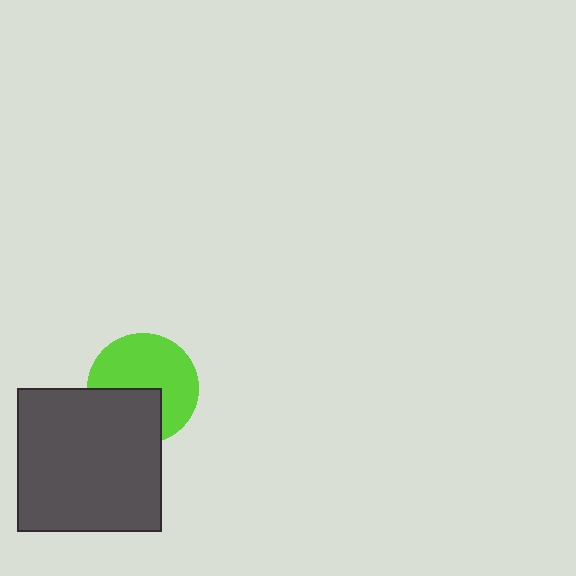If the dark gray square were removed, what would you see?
You would see the complete lime circle.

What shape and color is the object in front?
The object in front is a dark gray square.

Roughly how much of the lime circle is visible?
About half of it is visible (roughly 64%).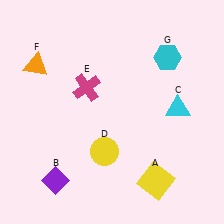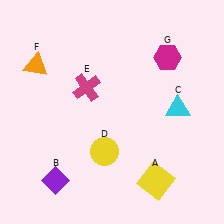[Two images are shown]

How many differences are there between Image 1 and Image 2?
There is 1 difference between the two images.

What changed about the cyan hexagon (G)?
In Image 1, G is cyan. In Image 2, it changed to magenta.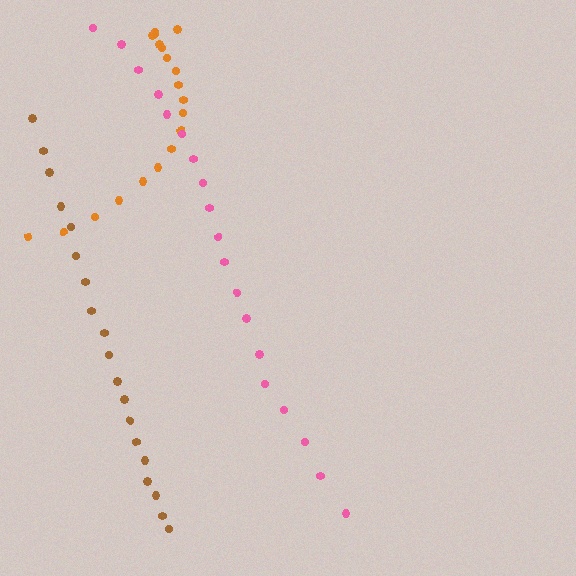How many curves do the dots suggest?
There are 3 distinct paths.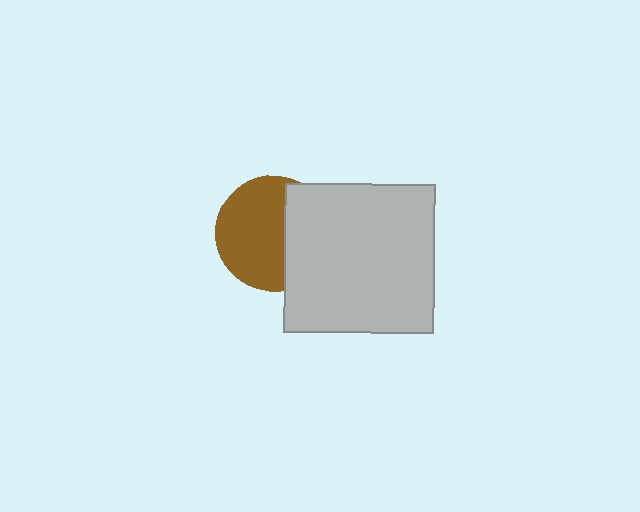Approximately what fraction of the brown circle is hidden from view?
Roughly 38% of the brown circle is hidden behind the light gray square.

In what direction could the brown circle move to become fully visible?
The brown circle could move left. That would shift it out from behind the light gray square entirely.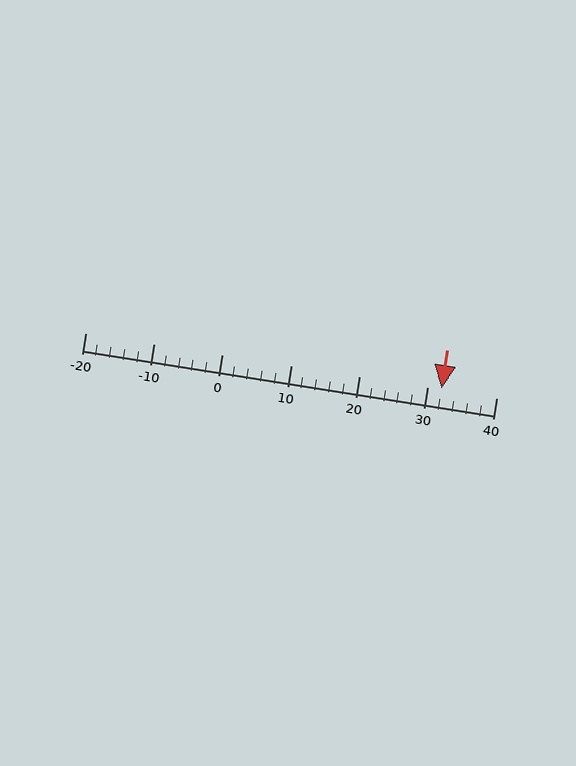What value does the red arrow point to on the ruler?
The red arrow points to approximately 32.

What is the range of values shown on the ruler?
The ruler shows values from -20 to 40.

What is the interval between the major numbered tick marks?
The major tick marks are spaced 10 units apart.